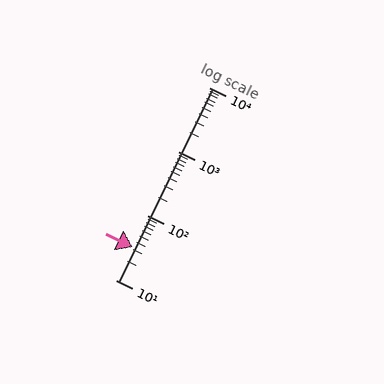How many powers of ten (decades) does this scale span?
The scale spans 3 decades, from 10 to 10000.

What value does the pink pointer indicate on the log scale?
The pointer indicates approximately 33.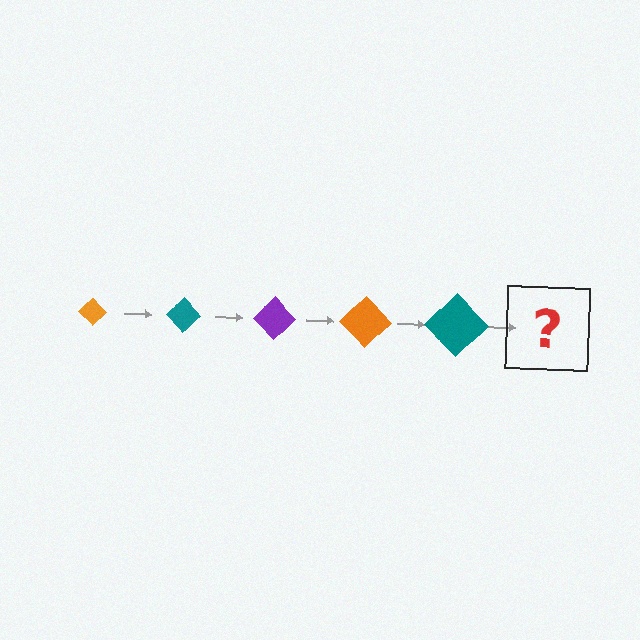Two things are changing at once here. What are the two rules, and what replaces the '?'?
The two rules are that the diamond grows larger each step and the color cycles through orange, teal, and purple. The '?' should be a purple diamond, larger than the previous one.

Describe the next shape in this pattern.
It should be a purple diamond, larger than the previous one.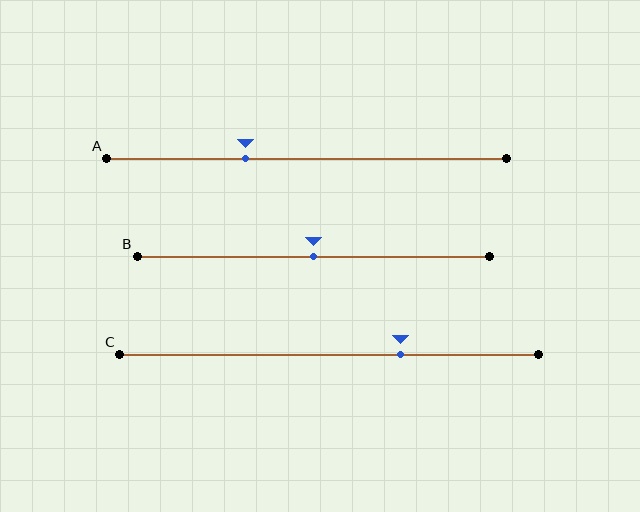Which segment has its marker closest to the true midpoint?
Segment B has its marker closest to the true midpoint.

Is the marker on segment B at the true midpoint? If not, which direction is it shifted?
Yes, the marker on segment B is at the true midpoint.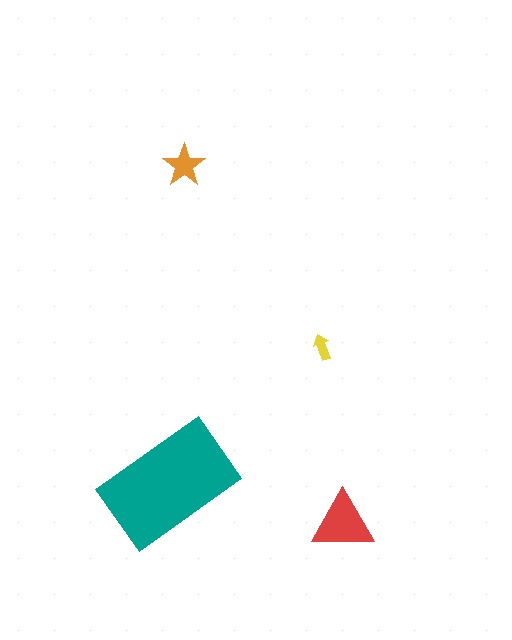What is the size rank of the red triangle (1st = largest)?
2nd.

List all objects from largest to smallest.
The teal rectangle, the red triangle, the orange star, the yellow arrow.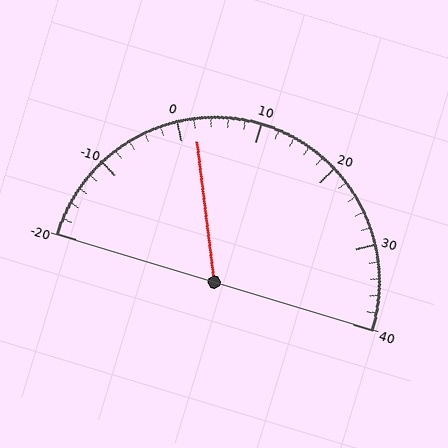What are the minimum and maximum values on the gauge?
The gauge ranges from -20 to 40.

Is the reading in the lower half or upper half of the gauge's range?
The reading is in the lower half of the range (-20 to 40).